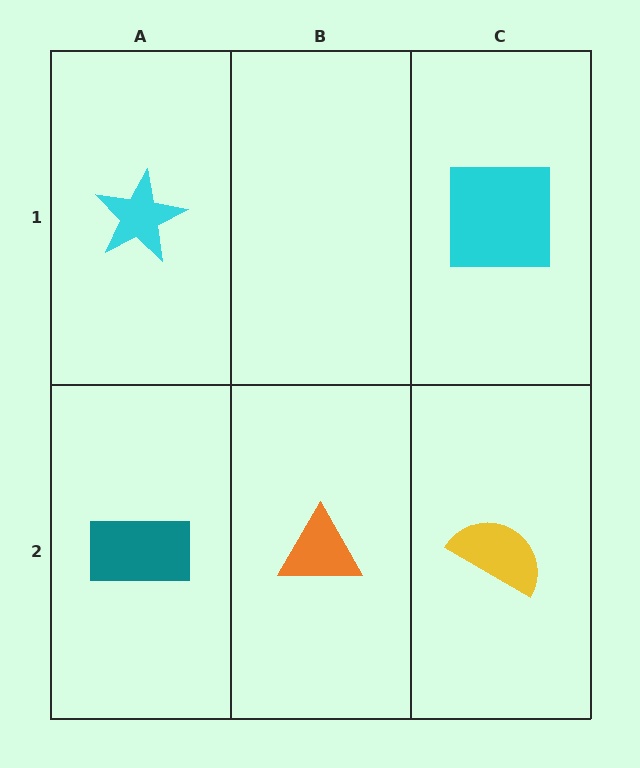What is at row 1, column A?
A cyan star.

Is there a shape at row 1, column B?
No, that cell is empty.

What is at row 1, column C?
A cyan square.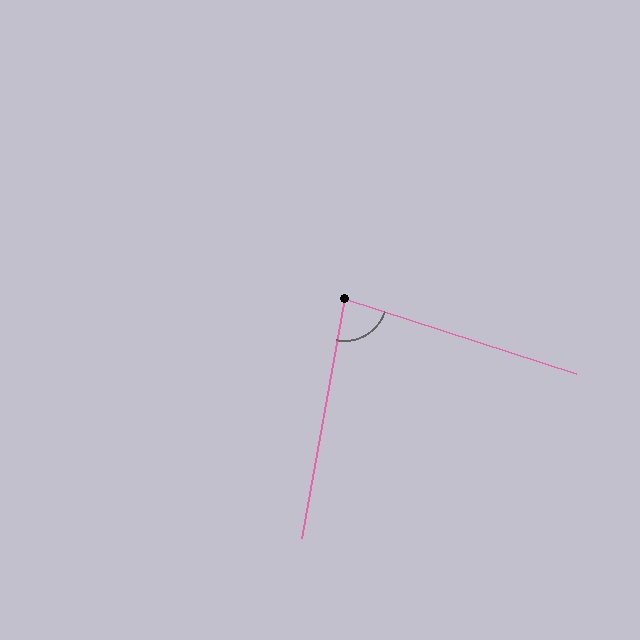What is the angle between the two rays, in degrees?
Approximately 82 degrees.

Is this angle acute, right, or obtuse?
It is acute.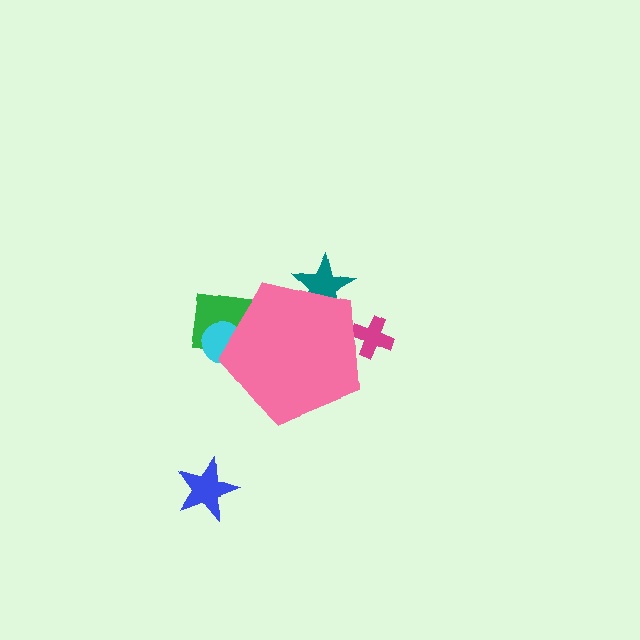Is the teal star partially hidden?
Yes, the teal star is partially hidden behind the pink pentagon.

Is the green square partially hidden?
Yes, the green square is partially hidden behind the pink pentagon.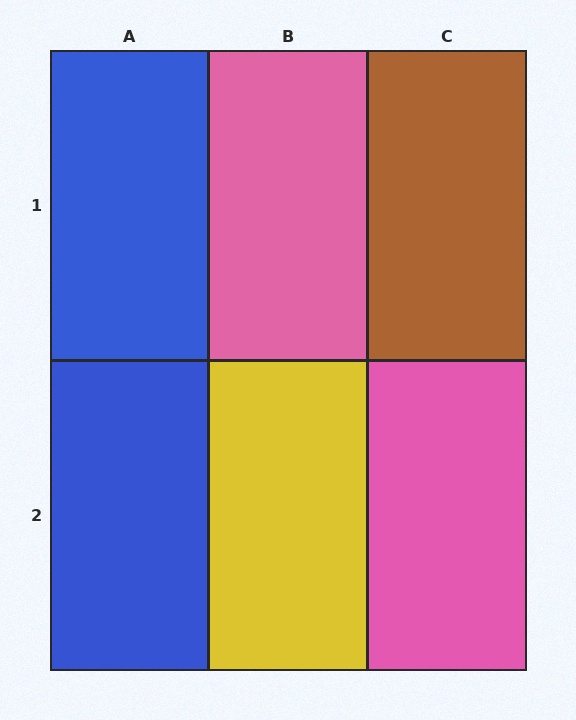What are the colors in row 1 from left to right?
Blue, pink, brown.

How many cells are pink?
2 cells are pink.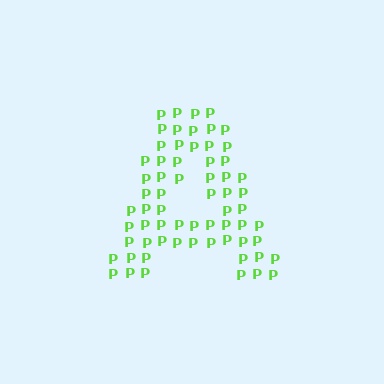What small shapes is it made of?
It is made of small letter P's.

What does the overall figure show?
The overall figure shows the letter A.